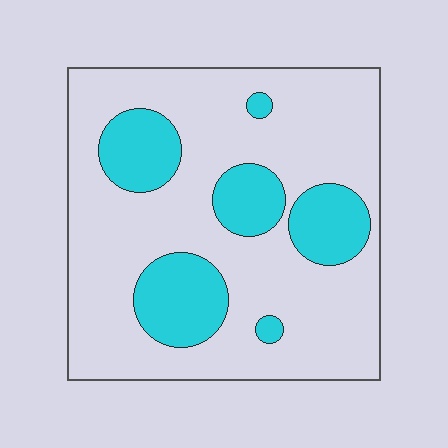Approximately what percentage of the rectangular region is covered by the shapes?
Approximately 25%.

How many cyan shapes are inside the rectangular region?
6.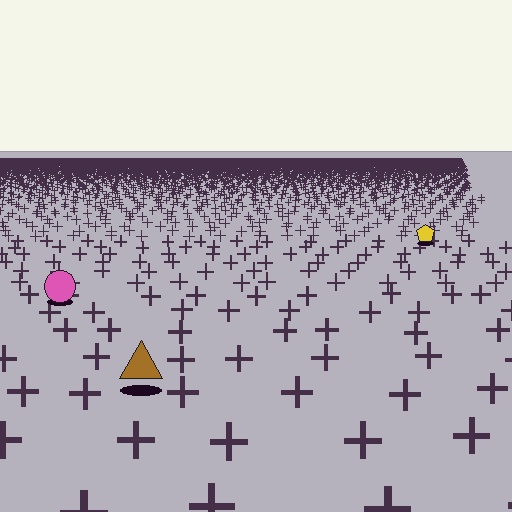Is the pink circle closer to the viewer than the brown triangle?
No. The brown triangle is closer — you can tell from the texture gradient: the ground texture is coarser near it.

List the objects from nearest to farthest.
From nearest to farthest: the brown triangle, the pink circle, the yellow pentagon.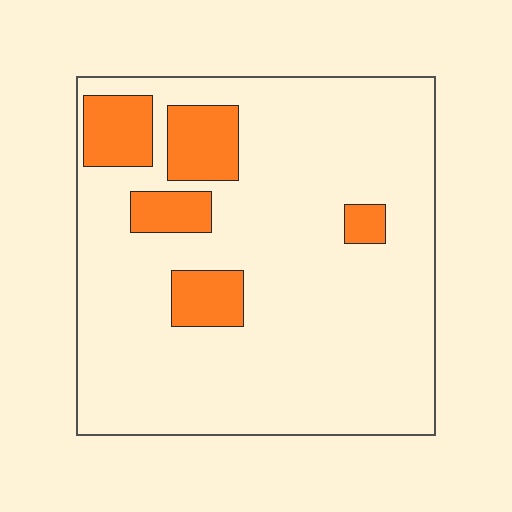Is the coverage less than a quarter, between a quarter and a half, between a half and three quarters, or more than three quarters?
Less than a quarter.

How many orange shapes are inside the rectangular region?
5.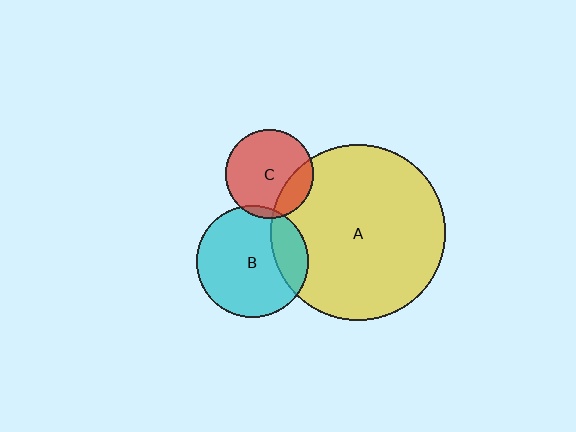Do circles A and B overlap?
Yes.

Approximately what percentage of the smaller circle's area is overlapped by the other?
Approximately 20%.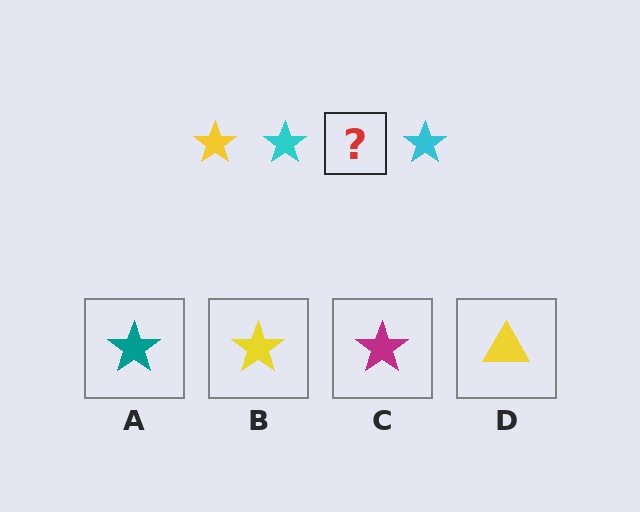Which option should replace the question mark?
Option B.